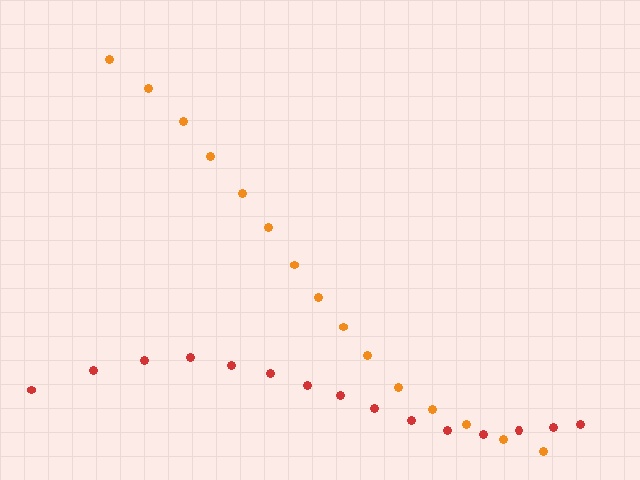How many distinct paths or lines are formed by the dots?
There are 2 distinct paths.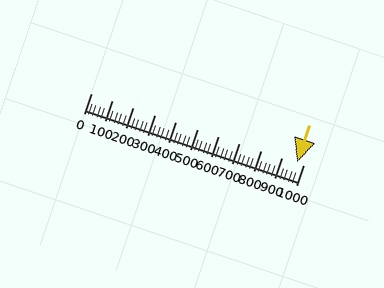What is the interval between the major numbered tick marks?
The major tick marks are spaced 100 units apart.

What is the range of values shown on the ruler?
The ruler shows values from 0 to 1000.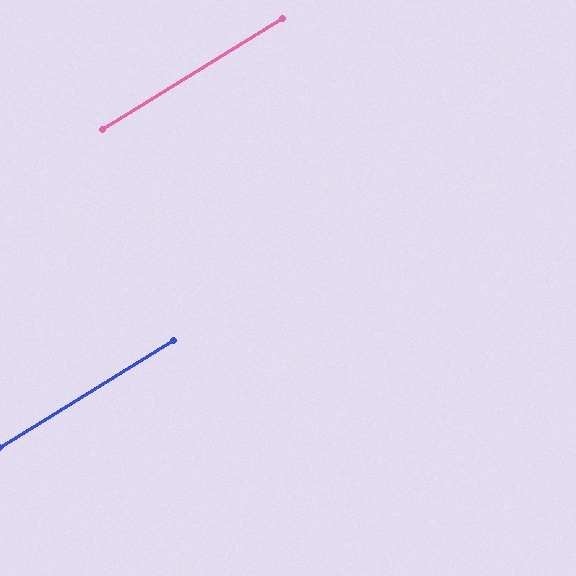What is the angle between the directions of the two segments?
Approximately 0 degrees.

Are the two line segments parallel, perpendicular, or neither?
Parallel — their directions differ by only 0.1°.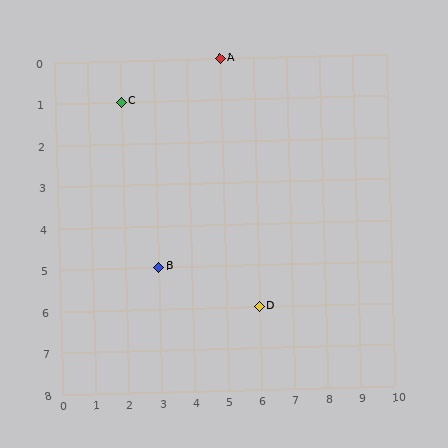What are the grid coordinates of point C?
Point C is at grid coordinates (2, 1).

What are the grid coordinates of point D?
Point D is at grid coordinates (6, 6).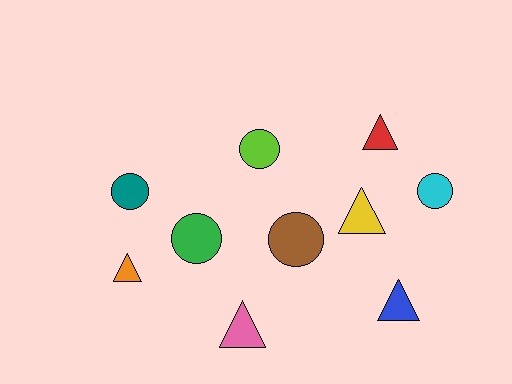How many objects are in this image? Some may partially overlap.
There are 10 objects.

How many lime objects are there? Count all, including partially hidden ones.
There is 1 lime object.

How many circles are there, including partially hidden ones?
There are 5 circles.